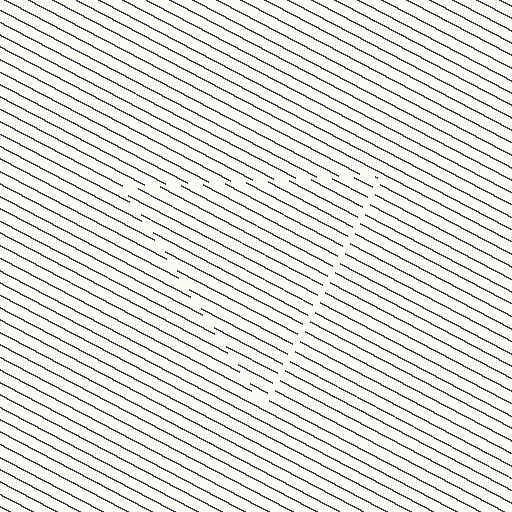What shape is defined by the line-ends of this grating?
An illusory triangle. The interior of the shape contains the same grating, shifted by half a period — the contour is defined by the phase discontinuity where line-ends from the inner and outer gratings abut.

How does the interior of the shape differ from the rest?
The interior of the shape contains the same grating, shifted by half a period — the contour is defined by the phase discontinuity where line-ends from the inner and outer gratings abut.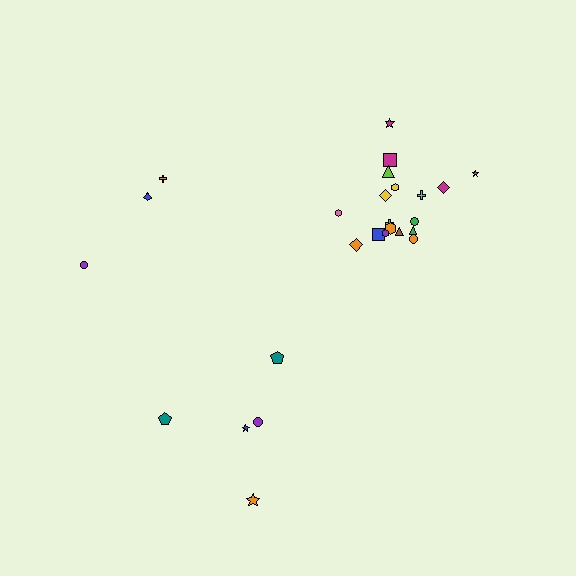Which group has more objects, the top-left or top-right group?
The top-right group.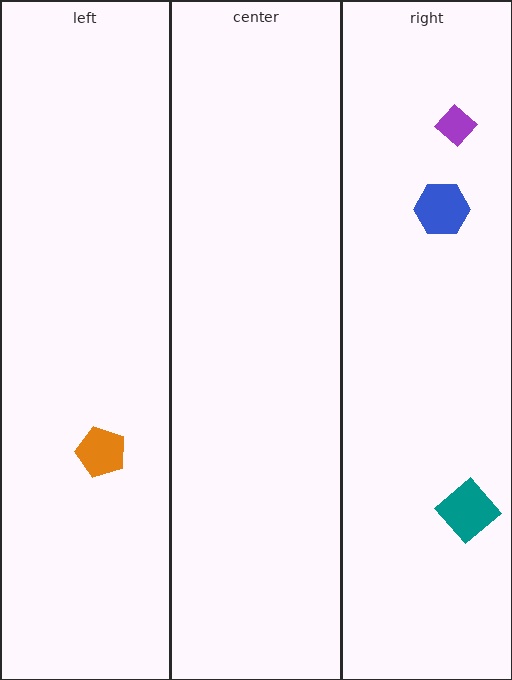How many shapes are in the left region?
1.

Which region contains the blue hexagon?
The right region.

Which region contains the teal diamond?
The right region.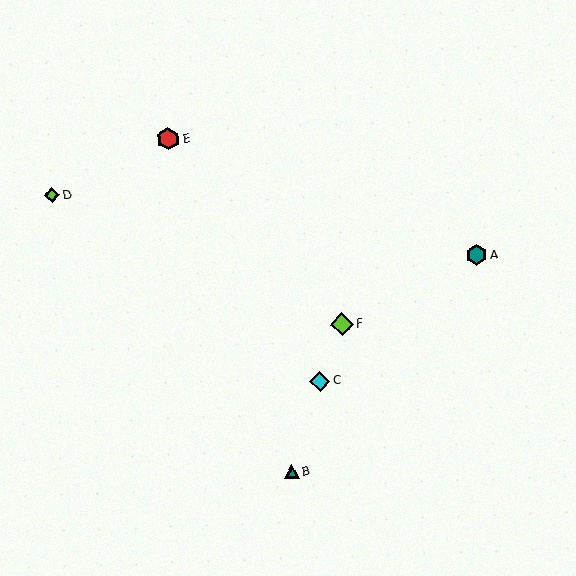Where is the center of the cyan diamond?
The center of the cyan diamond is at (320, 381).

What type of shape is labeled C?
Shape C is a cyan diamond.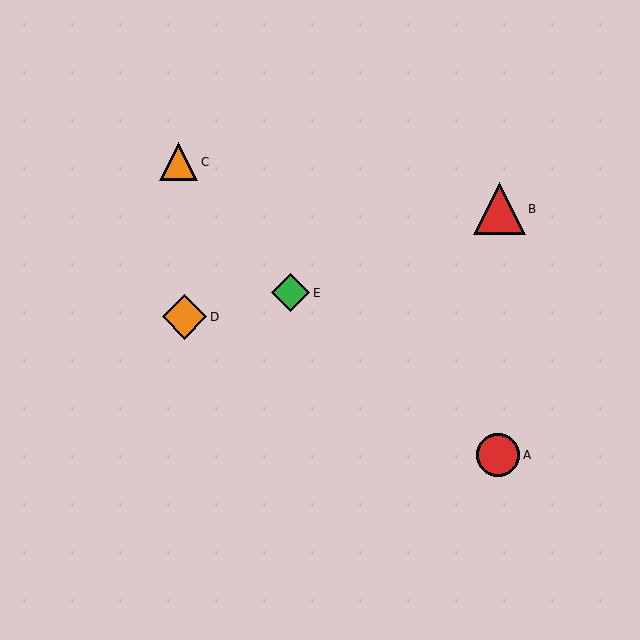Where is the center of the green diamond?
The center of the green diamond is at (291, 293).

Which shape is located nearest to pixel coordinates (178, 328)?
The orange diamond (labeled D) at (185, 317) is nearest to that location.